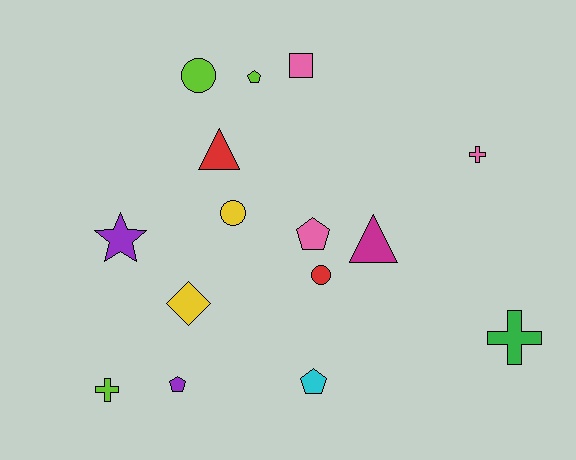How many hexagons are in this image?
There are no hexagons.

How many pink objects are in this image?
There are 3 pink objects.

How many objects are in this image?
There are 15 objects.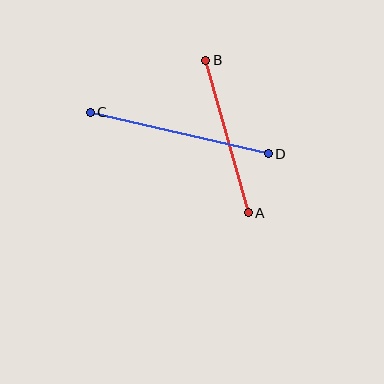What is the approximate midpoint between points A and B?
The midpoint is at approximately (227, 136) pixels.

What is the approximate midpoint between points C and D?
The midpoint is at approximately (179, 133) pixels.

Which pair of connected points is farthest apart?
Points C and D are farthest apart.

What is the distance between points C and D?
The distance is approximately 182 pixels.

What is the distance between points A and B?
The distance is approximately 158 pixels.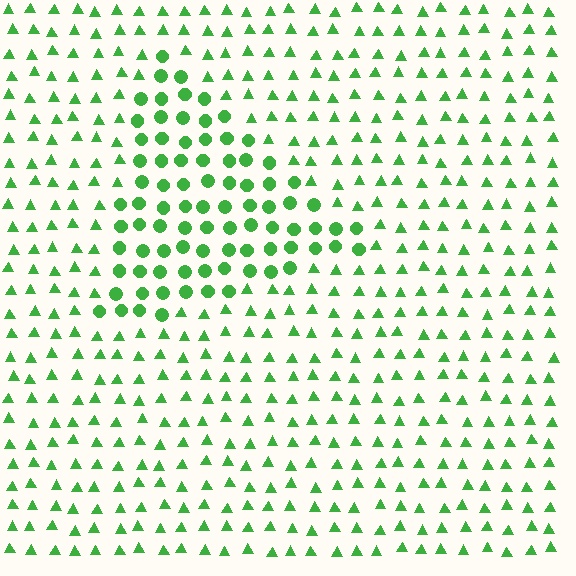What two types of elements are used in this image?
The image uses circles inside the triangle region and triangles outside it.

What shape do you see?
I see a triangle.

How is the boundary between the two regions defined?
The boundary is defined by a change in element shape: circles inside vs. triangles outside. All elements share the same color and spacing.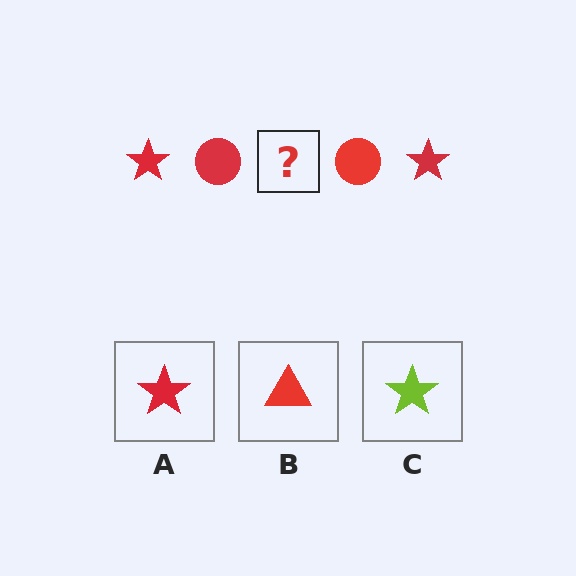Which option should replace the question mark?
Option A.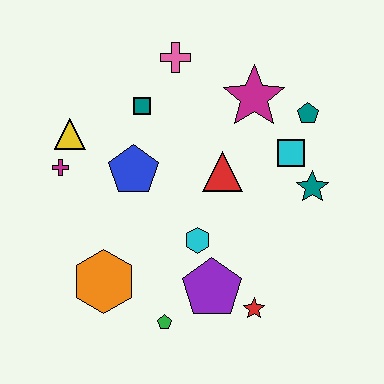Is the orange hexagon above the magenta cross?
No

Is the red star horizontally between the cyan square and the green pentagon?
Yes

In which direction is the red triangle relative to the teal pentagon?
The red triangle is to the left of the teal pentagon.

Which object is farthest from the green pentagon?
The pink cross is farthest from the green pentagon.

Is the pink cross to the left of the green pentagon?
No